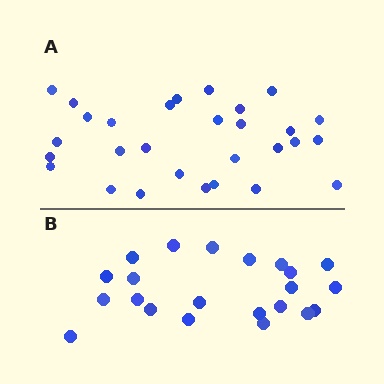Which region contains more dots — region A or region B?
Region A (the top region) has more dots.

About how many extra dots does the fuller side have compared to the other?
Region A has roughly 8 or so more dots than region B.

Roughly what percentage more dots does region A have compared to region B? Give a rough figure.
About 30% more.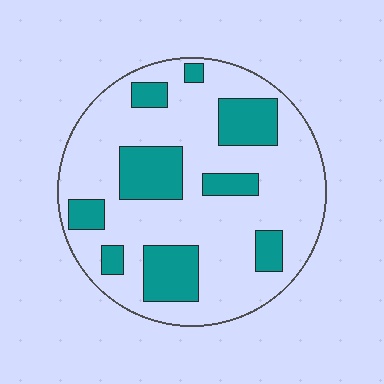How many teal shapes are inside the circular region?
9.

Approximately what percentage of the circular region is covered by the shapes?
Approximately 25%.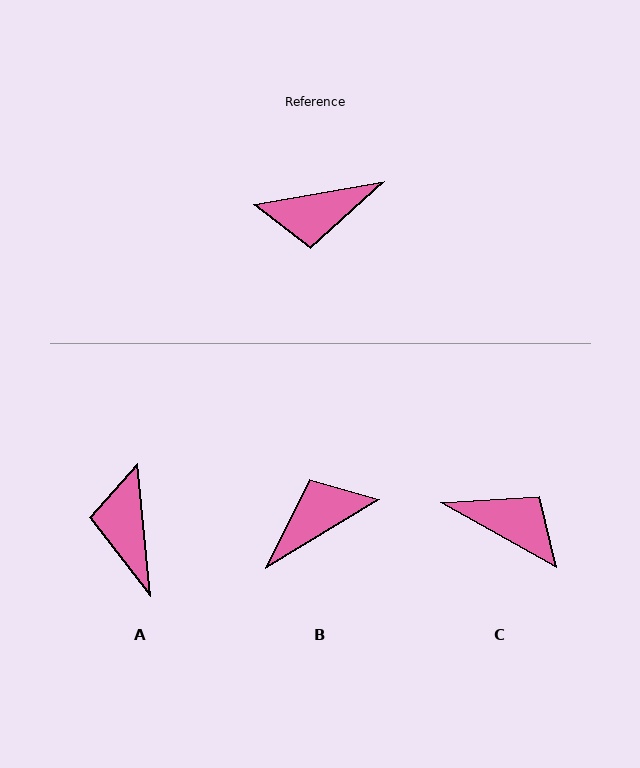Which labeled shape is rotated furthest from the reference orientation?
B, about 159 degrees away.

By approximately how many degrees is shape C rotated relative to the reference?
Approximately 141 degrees counter-clockwise.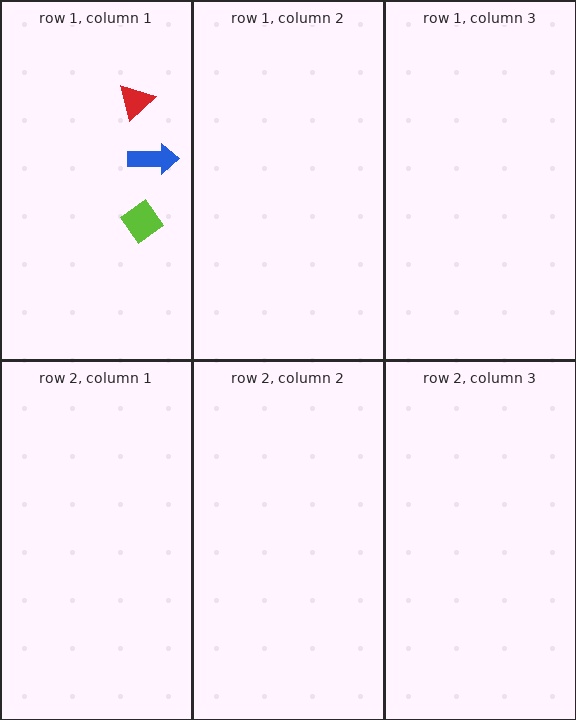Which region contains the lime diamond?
The row 1, column 1 region.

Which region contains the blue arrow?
The row 1, column 1 region.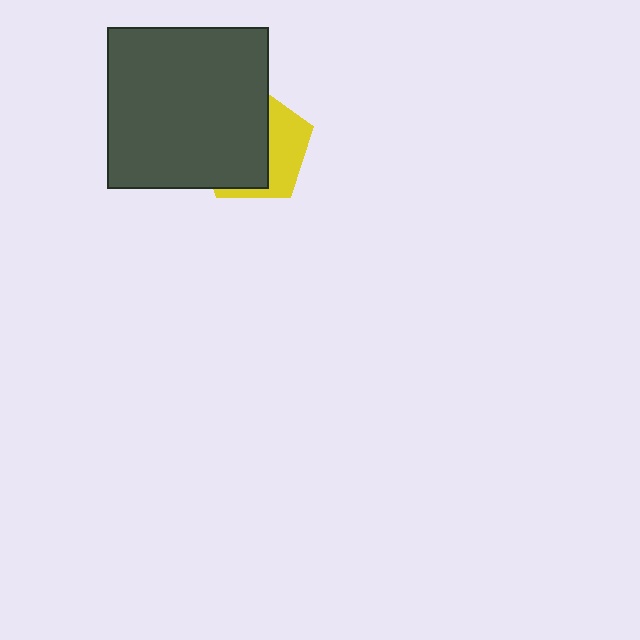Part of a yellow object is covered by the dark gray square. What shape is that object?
It is a pentagon.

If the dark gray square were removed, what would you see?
You would see the complete yellow pentagon.